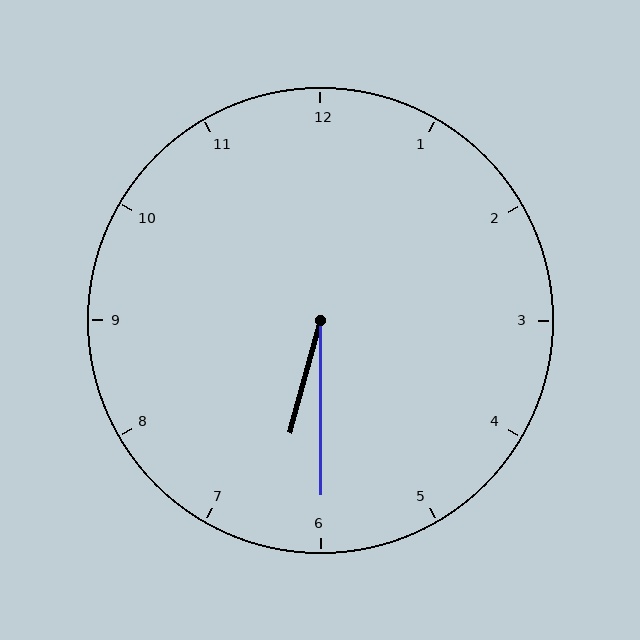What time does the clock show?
6:30.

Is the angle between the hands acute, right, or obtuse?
It is acute.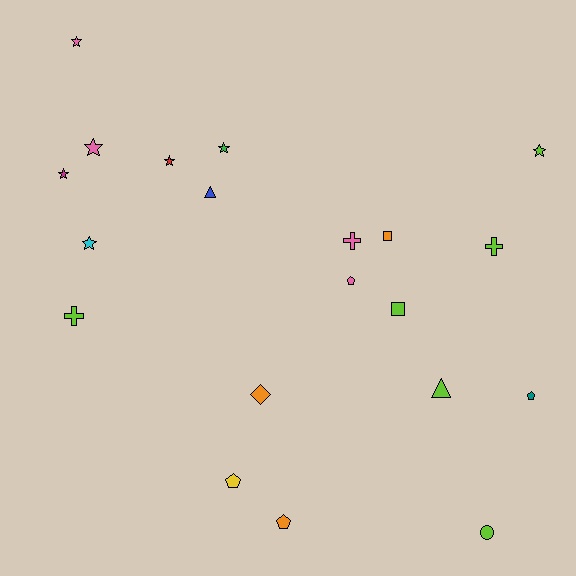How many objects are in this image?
There are 20 objects.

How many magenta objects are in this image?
There is 1 magenta object.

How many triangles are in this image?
There are 2 triangles.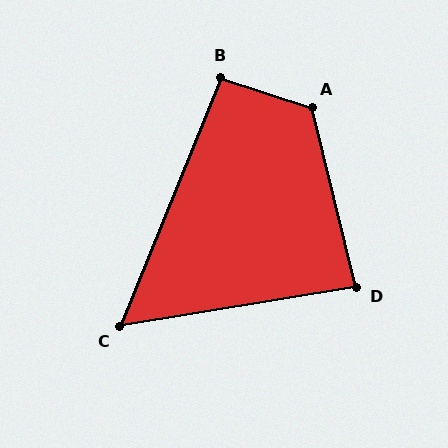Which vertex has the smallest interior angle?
C, at approximately 58 degrees.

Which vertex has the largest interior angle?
A, at approximately 122 degrees.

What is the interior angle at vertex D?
Approximately 86 degrees (approximately right).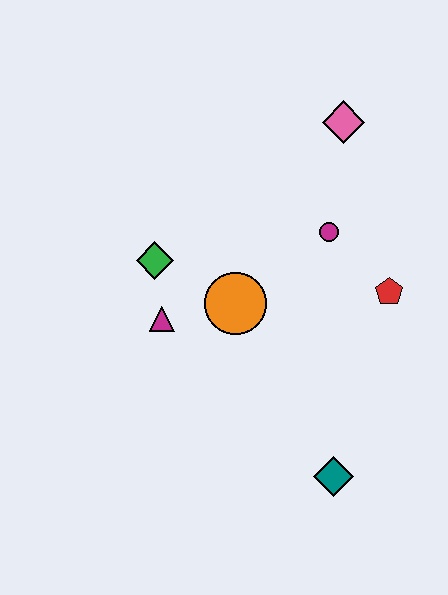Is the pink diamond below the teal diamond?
No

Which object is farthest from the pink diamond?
The teal diamond is farthest from the pink diamond.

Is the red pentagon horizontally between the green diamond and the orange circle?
No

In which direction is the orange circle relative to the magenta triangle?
The orange circle is to the right of the magenta triangle.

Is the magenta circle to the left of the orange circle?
No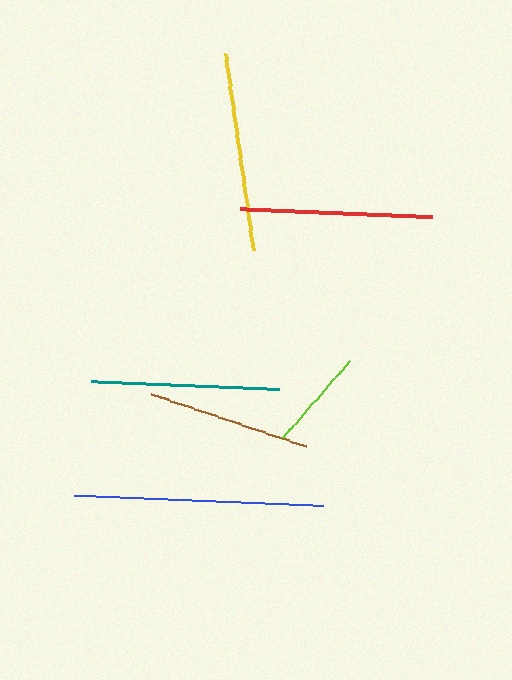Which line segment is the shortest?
The lime line is the shortest at approximately 102 pixels.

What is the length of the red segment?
The red segment is approximately 192 pixels long.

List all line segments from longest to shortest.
From longest to shortest: blue, yellow, red, teal, brown, lime.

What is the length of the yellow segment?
The yellow segment is approximately 199 pixels long.